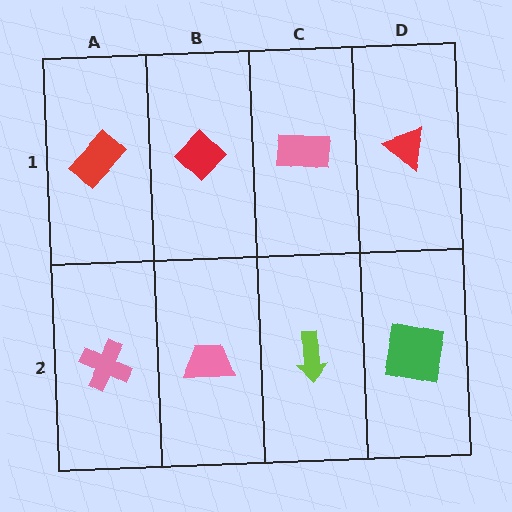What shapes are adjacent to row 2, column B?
A red diamond (row 1, column B), a pink cross (row 2, column A), a lime arrow (row 2, column C).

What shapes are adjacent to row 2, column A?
A red rectangle (row 1, column A), a pink trapezoid (row 2, column B).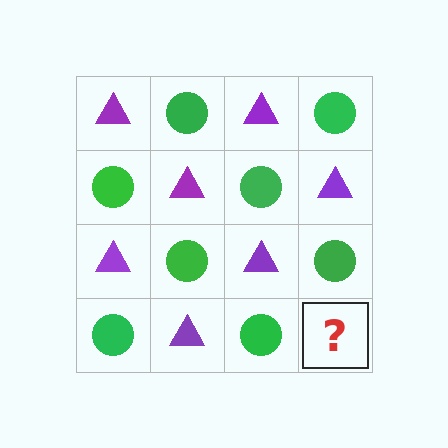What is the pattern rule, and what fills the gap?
The rule is that it alternates purple triangle and green circle in a checkerboard pattern. The gap should be filled with a purple triangle.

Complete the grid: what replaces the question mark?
The question mark should be replaced with a purple triangle.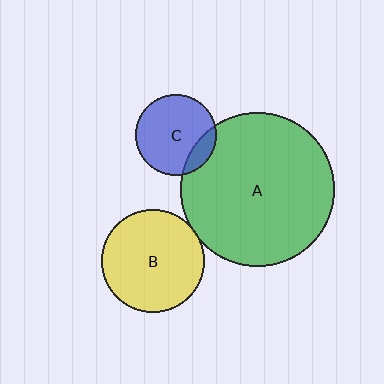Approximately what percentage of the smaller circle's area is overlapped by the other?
Approximately 15%.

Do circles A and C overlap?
Yes.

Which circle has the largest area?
Circle A (green).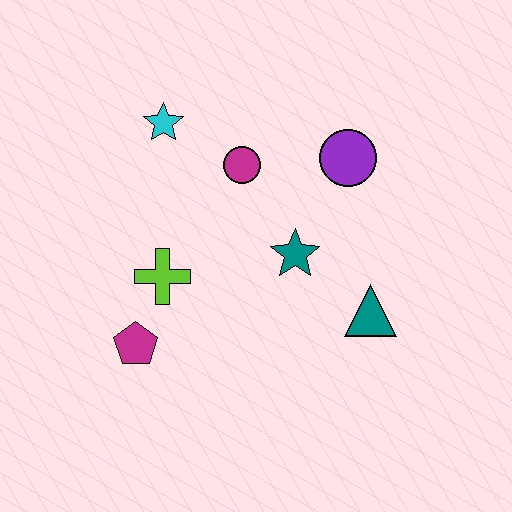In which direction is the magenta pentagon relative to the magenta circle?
The magenta pentagon is below the magenta circle.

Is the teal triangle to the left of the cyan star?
No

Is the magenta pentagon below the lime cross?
Yes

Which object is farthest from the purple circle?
The magenta pentagon is farthest from the purple circle.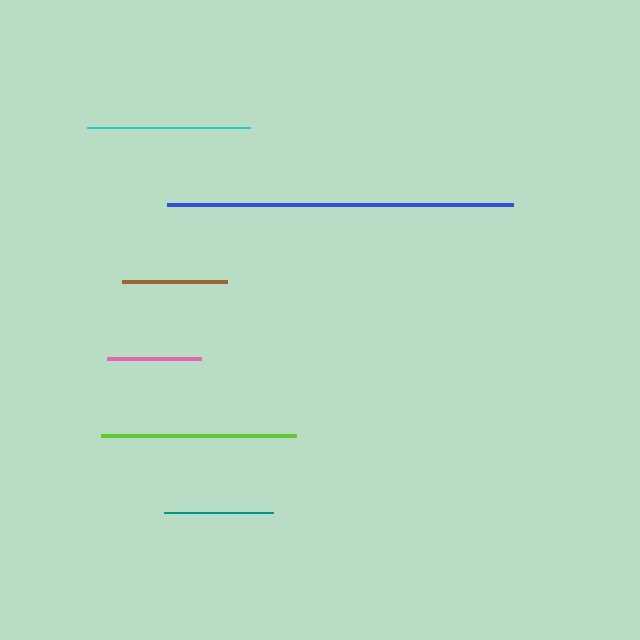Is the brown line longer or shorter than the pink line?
The brown line is longer than the pink line.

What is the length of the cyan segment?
The cyan segment is approximately 164 pixels long.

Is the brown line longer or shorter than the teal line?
The teal line is longer than the brown line.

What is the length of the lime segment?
The lime segment is approximately 195 pixels long.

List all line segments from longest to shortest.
From longest to shortest: blue, lime, cyan, teal, brown, pink.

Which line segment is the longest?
The blue line is the longest at approximately 346 pixels.